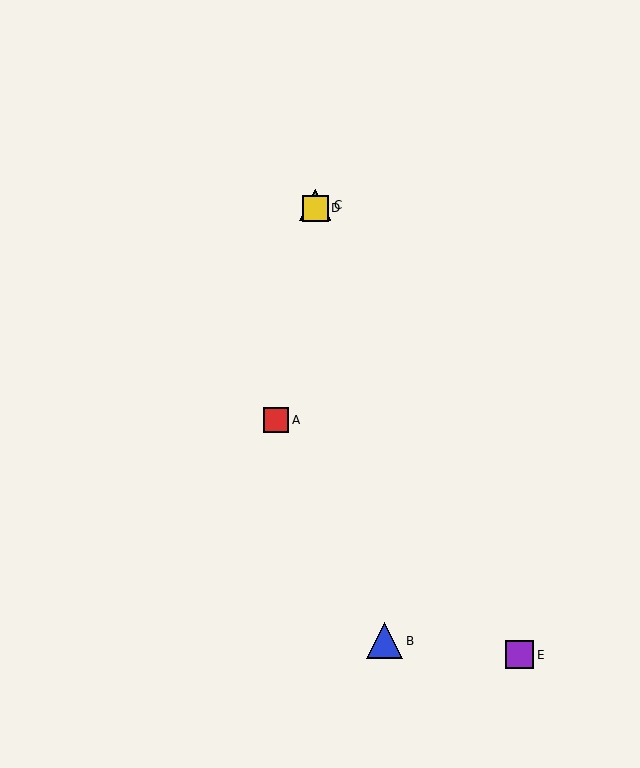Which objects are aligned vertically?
Objects C, D are aligned vertically.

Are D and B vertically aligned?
No, D is at x≈315 and B is at x≈385.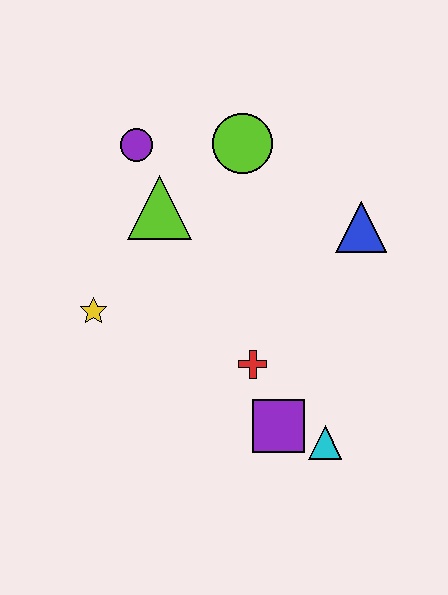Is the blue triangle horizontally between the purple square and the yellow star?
No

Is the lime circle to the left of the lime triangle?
No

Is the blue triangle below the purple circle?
Yes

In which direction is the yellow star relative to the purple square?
The yellow star is to the left of the purple square.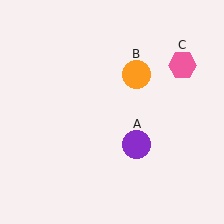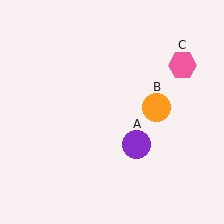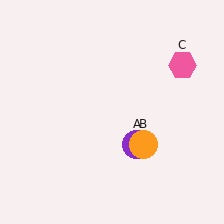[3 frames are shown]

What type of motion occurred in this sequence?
The orange circle (object B) rotated clockwise around the center of the scene.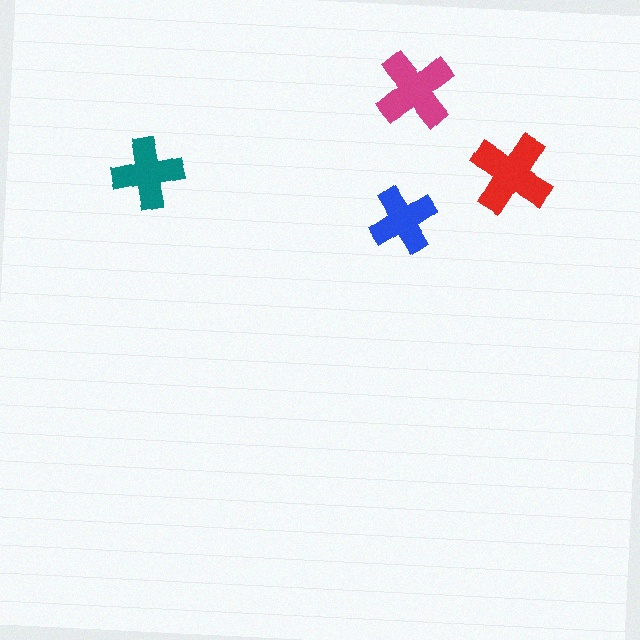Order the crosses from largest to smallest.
the red one, the magenta one, the teal one, the blue one.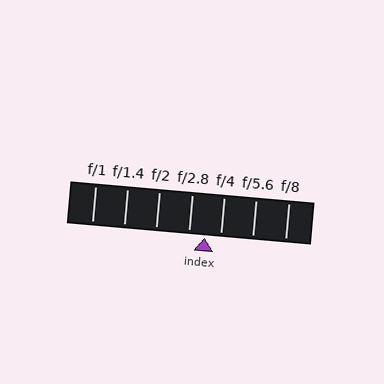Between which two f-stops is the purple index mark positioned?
The index mark is between f/2.8 and f/4.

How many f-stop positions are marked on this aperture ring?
There are 7 f-stop positions marked.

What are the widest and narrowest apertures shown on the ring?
The widest aperture shown is f/1 and the narrowest is f/8.